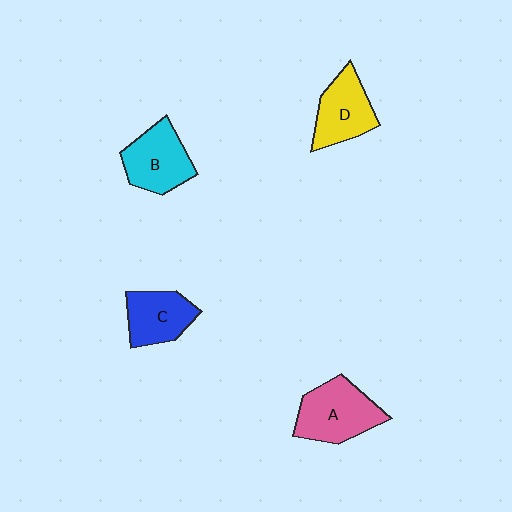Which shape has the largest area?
Shape A (pink).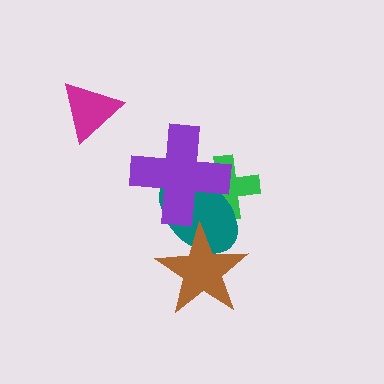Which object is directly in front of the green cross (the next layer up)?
The teal ellipse is directly in front of the green cross.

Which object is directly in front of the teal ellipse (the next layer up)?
The brown star is directly in front of the teal ellipse.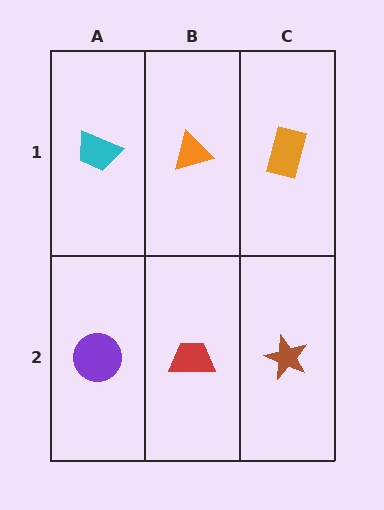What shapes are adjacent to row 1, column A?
A purple circle (row 2, column A), an orange triangle (row 1, column B).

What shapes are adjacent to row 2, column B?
An orange triangle (row 1, column B), a purple circle (row 2, column A), a brown star (row 2, column C).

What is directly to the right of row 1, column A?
An orange triangle.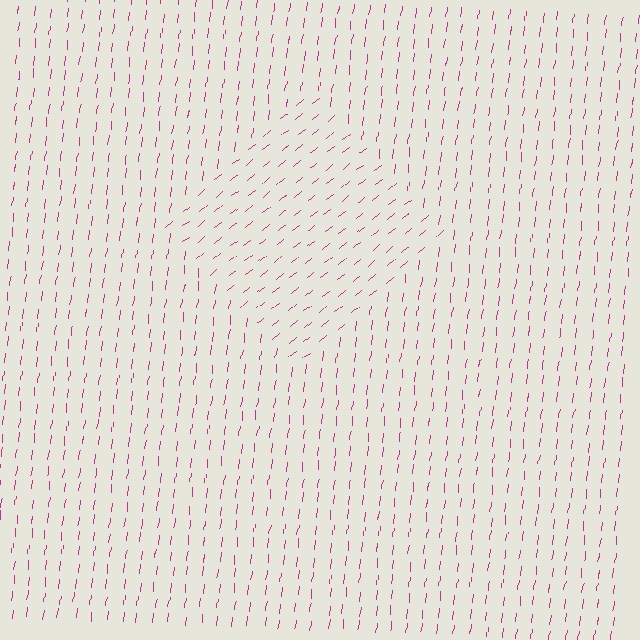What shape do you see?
I see a diamond.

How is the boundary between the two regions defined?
The boundary is defined purely by a change in line orientation (approximately 45 degrees difference). All lines are the same color and thickness.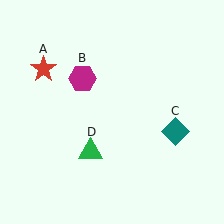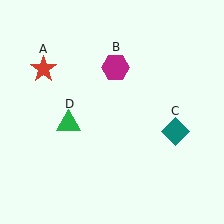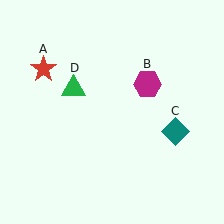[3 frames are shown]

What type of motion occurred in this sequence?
The magenta hexagon (object B), green triangle (object D) rotated clockwise around the center of the scene.